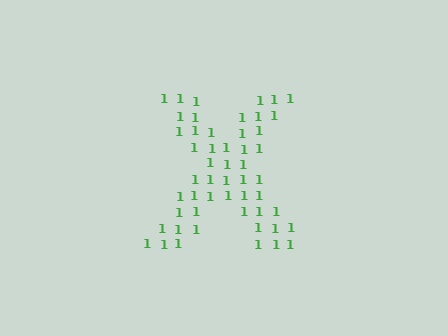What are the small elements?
The small elements are digit 1's.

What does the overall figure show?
The overall figure shows the letter X.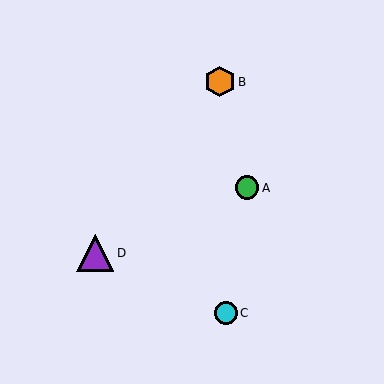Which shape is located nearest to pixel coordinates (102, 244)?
The purple triangle (labeled D) at (95, 253) is nearest to that location.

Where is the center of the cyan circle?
The center of the cyan circle is at (226, 313).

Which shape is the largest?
The purple triangle (labeled D) is the largest.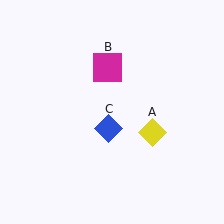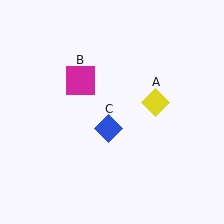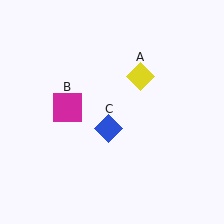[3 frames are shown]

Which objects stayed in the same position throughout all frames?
Blue diamond (object C) remained stationary.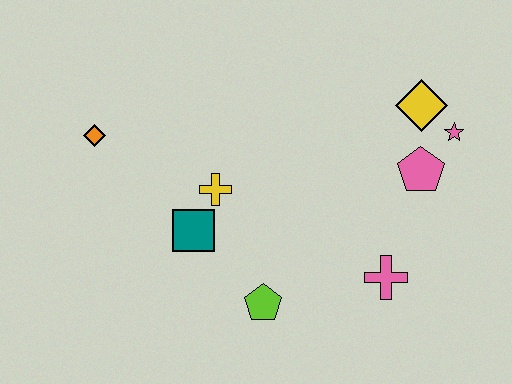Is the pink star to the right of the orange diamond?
Yes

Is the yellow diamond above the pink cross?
Yes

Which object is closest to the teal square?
The yellow cross is closest to the teal square.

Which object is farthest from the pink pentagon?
The orange diamond is farthest from the pink pentagon.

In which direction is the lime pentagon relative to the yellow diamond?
The lime pentagon is below the yellow diamond.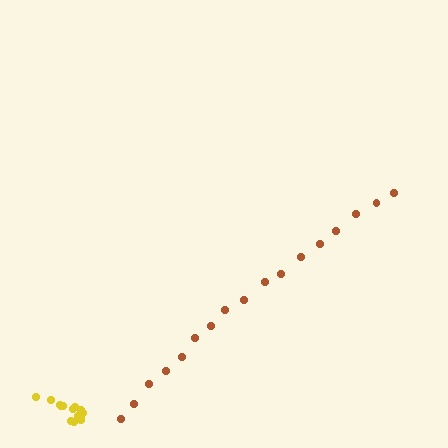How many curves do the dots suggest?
There are 2 distinct paths.